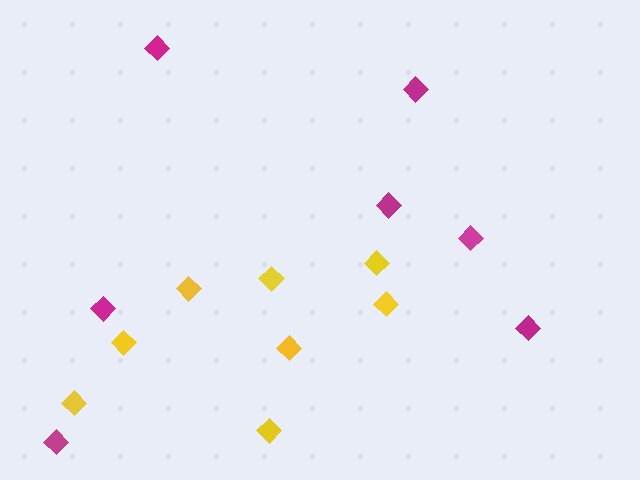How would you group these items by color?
There are 2 groups: one group of yellow diamonds (8) and one group of magenta diamonds (7).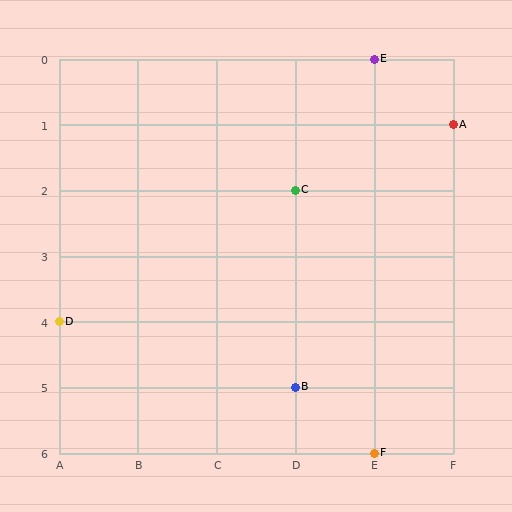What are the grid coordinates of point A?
Point A is at grid coordinates (F, 1).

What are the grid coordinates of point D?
Point D is at grid coordinates (A, 4).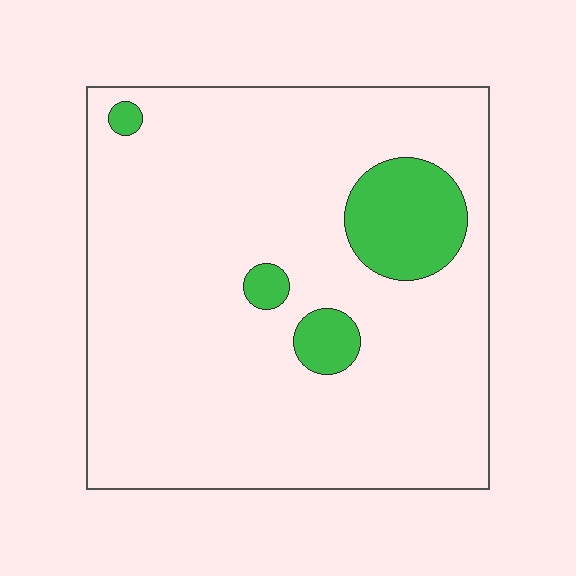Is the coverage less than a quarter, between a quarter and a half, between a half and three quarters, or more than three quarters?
Less than a quarter.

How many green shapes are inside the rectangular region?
4.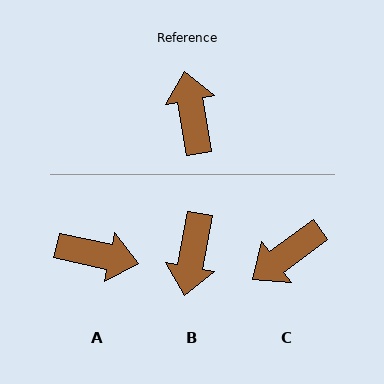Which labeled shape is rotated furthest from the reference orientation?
B, about 160 degrees away.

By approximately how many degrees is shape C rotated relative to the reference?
Approximately 116 degrees counter-clockwise.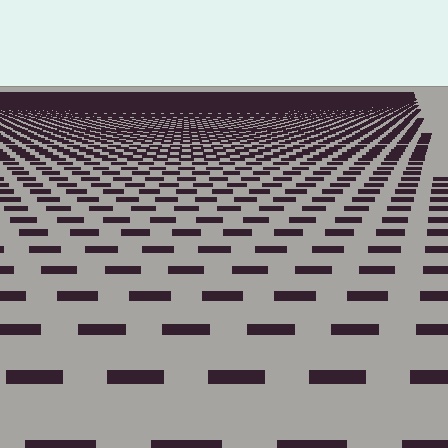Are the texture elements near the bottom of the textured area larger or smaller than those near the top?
Larger. Near the bottom, elements are closer to the viewer and appear at a bigger on-screen size.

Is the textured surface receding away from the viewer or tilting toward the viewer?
The surface is receding away from the viewer. Texture elements get smaller and denser toward the top.